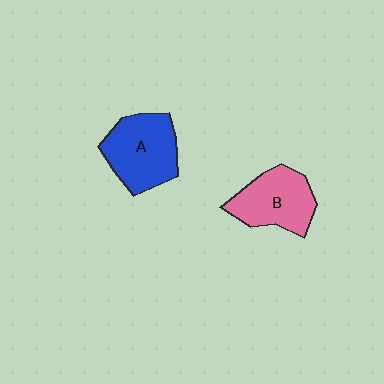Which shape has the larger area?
Shape A (blue).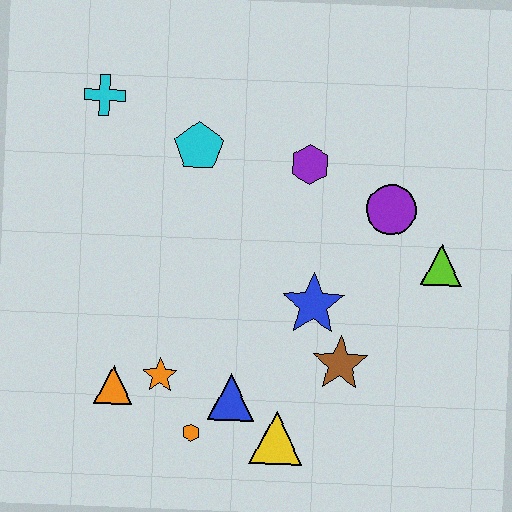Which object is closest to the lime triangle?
The purple circle is closest to the lime triangle.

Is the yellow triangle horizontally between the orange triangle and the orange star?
No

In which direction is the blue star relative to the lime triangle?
The blue star is to the left of the lime triangle.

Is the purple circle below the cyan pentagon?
Yes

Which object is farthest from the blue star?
The cyan cross is farthest from the blue star.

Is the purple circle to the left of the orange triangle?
No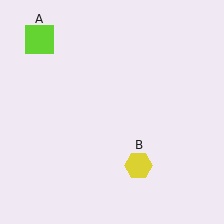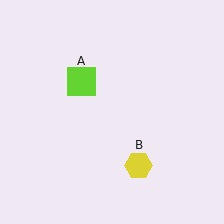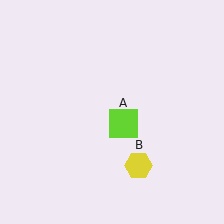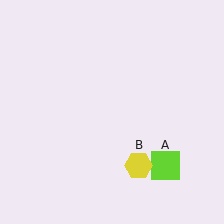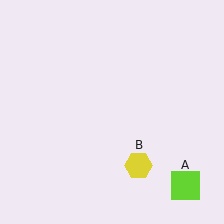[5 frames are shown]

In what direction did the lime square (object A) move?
The lime square (object A) moved down and to the right.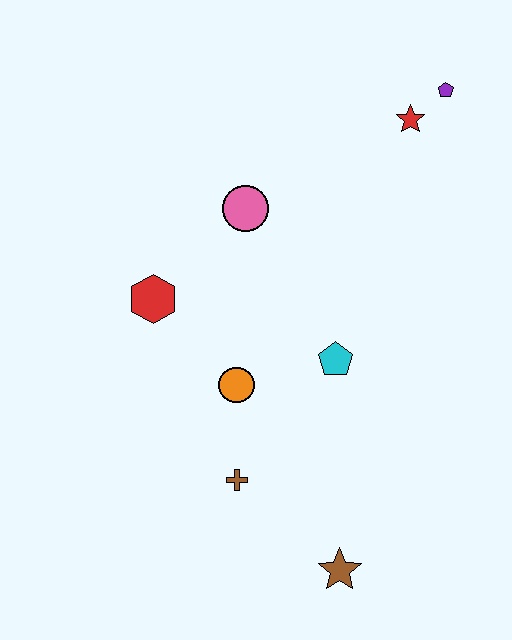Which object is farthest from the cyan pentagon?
The purple pentagon is farthest from the cyan pentagon.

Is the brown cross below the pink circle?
Yes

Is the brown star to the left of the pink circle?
No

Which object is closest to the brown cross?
The orange circle is closest to the brown cross.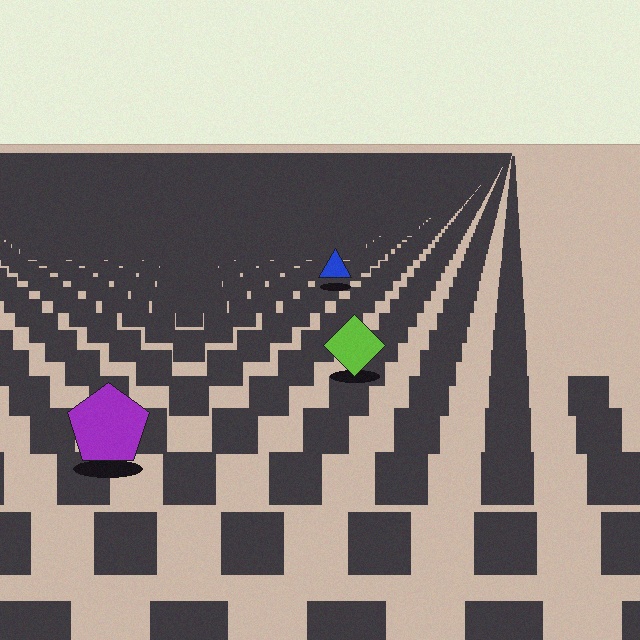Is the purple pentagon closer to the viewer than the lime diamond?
Yes. The purple pentagon is closer — you can tell from the texture gradient: the ground texture is coarser near it.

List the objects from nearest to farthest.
From nearest to farthest: the purple pentagon, the lime diamond, the blue triangle.